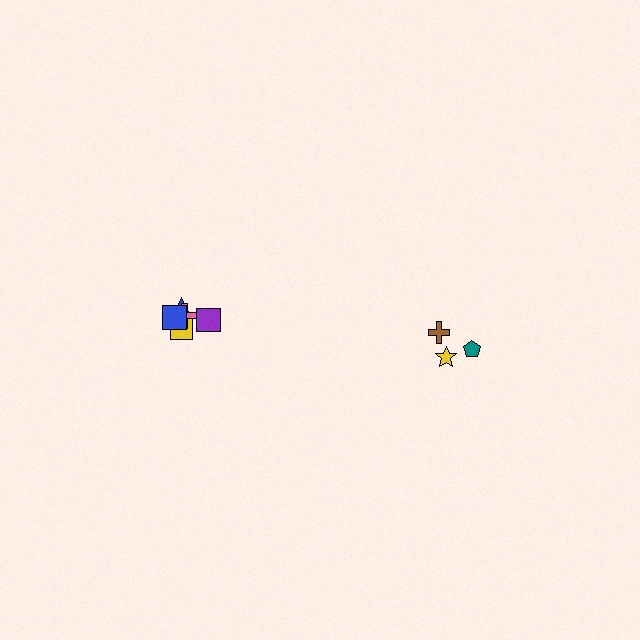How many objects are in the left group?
There are 5 objects.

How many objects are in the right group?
There are 3 objects.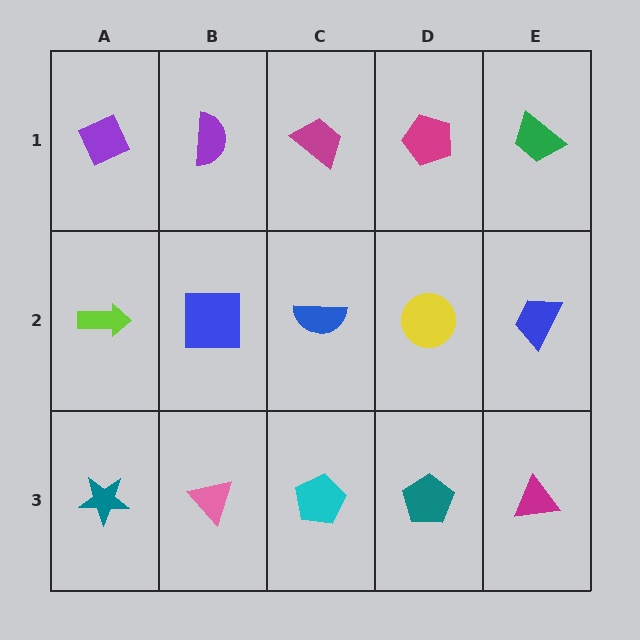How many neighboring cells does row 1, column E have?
2.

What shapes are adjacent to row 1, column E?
A blue trapezoid (row 2, column E), a magenta pentagon (row 1, column D).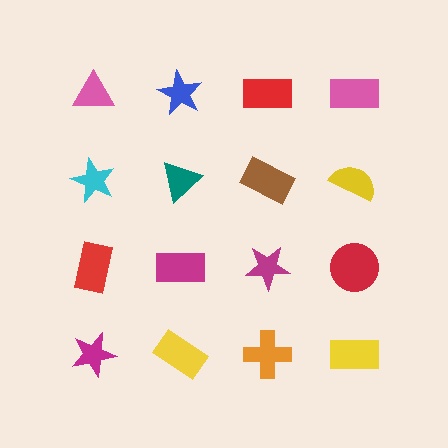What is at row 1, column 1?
A pink triangle.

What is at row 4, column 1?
A magenta star.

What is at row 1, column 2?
A blue star.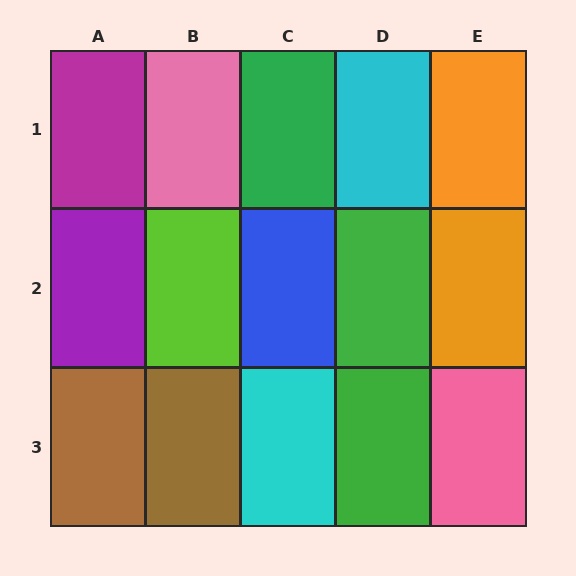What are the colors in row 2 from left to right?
Purple, lime, blue, green, orange.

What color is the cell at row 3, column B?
Brown.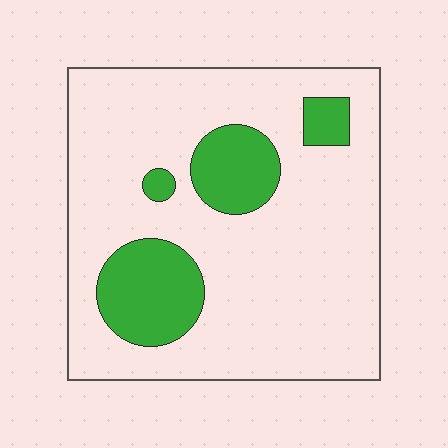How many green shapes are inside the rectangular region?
4.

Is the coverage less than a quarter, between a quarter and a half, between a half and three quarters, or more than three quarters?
Less than a quarter.